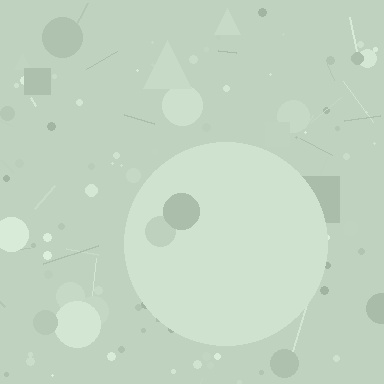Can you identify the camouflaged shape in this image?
The camouflaged shape is a circle.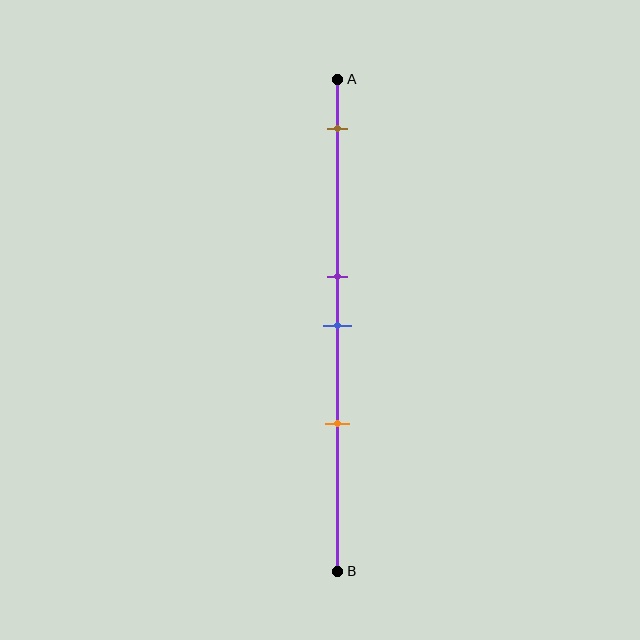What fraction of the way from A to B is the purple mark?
The purple mark is approximately 40% (0.4) of the way from A to B.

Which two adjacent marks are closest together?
The purple and blue marks are the closest adjacent pair.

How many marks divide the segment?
There are 4 marks dividing the segment.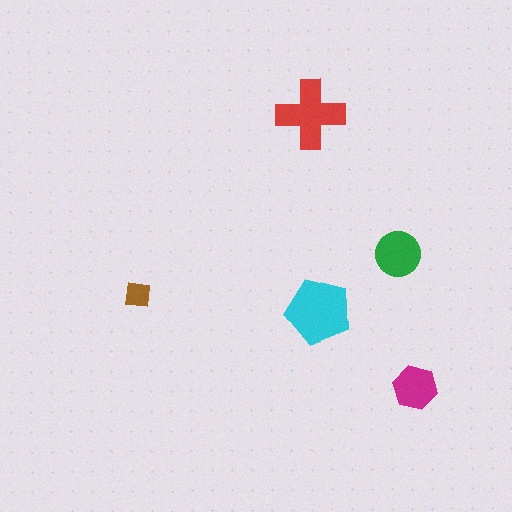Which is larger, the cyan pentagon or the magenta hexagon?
The cyan pentagon.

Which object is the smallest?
The brown square.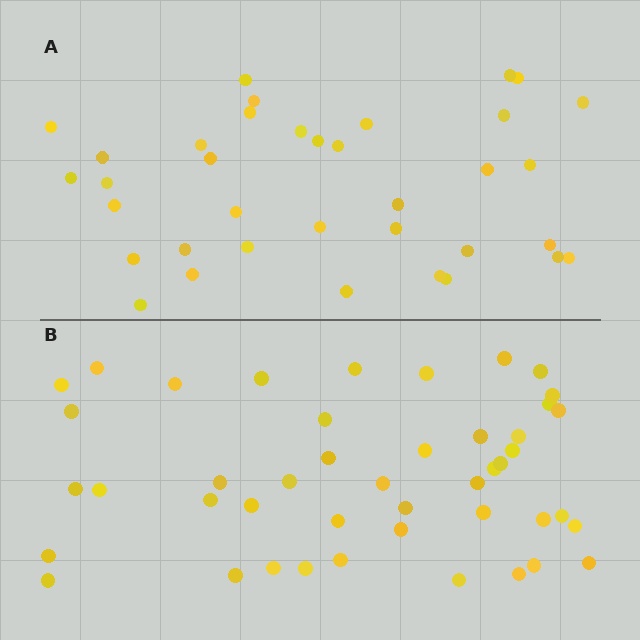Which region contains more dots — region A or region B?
Region B (the bottom region) has more dots.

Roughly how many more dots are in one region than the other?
Region B has roughly 8 or so more dots than region A.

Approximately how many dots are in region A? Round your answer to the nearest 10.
About 40 dots. (The exact count is 36, which rounds to 40.)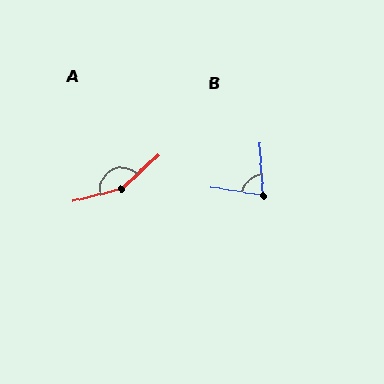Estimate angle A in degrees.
Approximately 151 degrees.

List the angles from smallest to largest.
B (79°), A (151°).